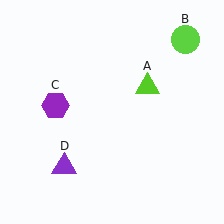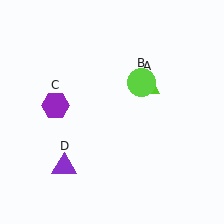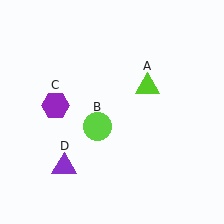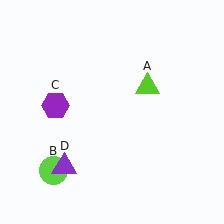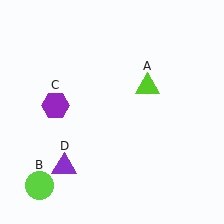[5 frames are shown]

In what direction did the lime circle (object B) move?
The lime circle (object B) moved down and to the left.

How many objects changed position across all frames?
1 object changed position: lime circle (object B).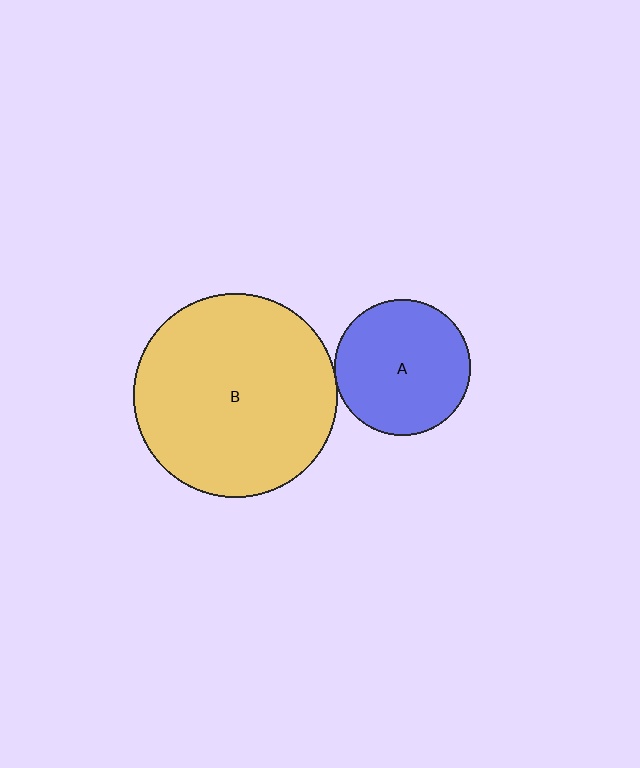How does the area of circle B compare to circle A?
Approximately 2.2 times.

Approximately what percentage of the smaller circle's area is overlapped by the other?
Approximately 5%.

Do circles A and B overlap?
Yes.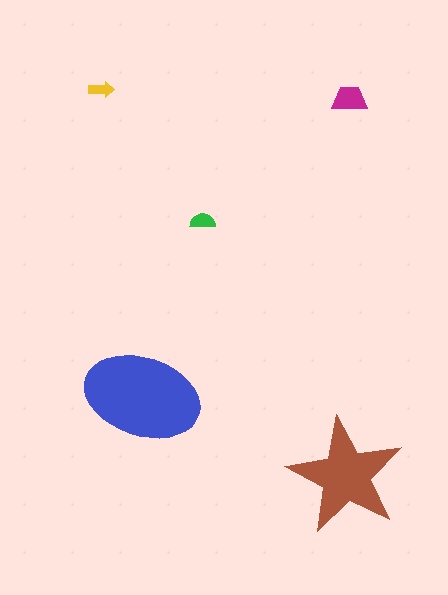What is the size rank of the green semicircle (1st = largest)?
4th.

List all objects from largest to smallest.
The blue ellipse, the brown star, the magenta trapezoid, the green semicircle, the yellow arrow.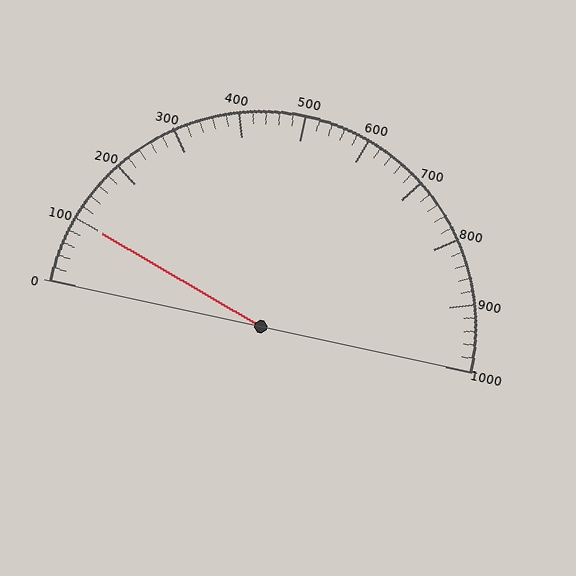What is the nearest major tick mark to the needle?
The nearest major tick mark is 100.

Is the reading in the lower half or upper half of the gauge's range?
The reading is in the lower half of the range (0 to 1000).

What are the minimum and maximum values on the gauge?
The gauge ranges from 0 to 1000.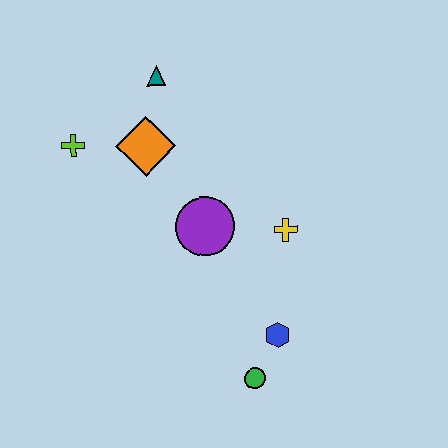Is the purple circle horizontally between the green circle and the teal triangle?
Yes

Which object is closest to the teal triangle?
The orange diamond is closest to the teal triangle.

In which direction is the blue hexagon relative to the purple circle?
The blue hexagon is below the purple circle.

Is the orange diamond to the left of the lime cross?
No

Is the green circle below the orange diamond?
Yes